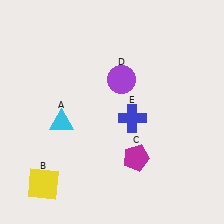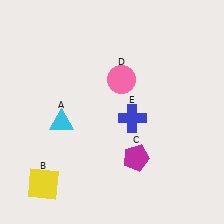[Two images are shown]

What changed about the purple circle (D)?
In Image 1, D is purple. In Image 2, it changed to pink.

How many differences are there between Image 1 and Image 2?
There is 1 difference between the two images.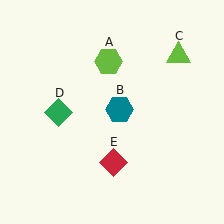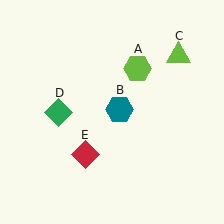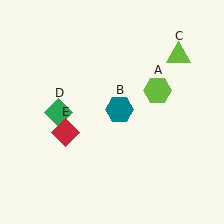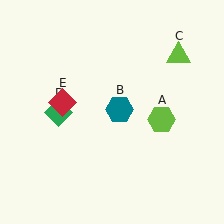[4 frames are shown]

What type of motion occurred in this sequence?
The lime hexagon (object A), red diamond (object E) rotated clockwise around the center of the scene.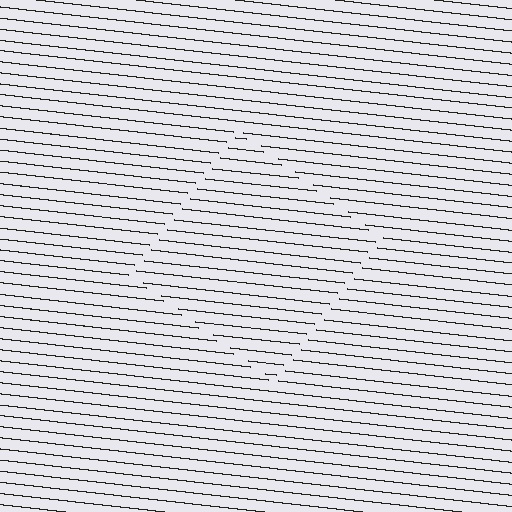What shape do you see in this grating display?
An illusory square. The interior of the shape contains the same grating, shifted by half a period — the contour is defined by the phase discontinuity where line-ends from the inner and outer gratings abut.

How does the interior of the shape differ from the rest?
The interior of the shape contains the same grating, shifted by half a period — the contour is defined by the phase discontinuity where line-ends from the inner and outer gratings abut.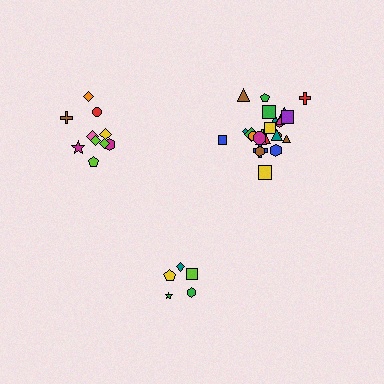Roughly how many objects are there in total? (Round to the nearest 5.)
Roughly 40 objects in total.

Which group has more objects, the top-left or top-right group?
The top-right group.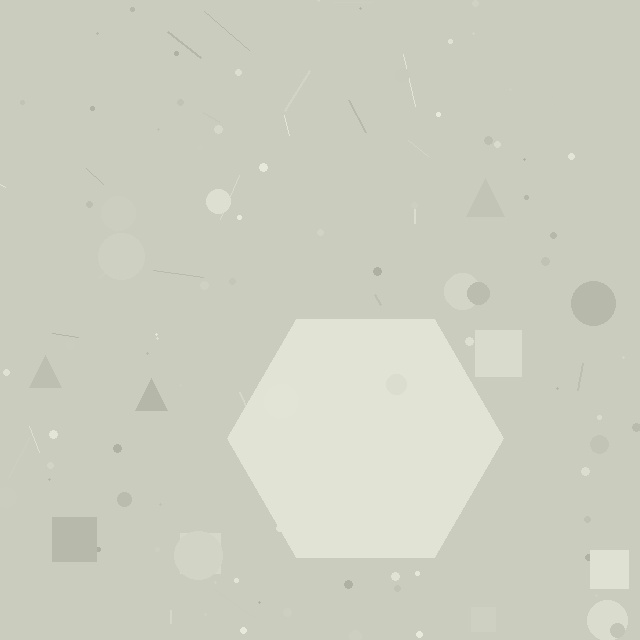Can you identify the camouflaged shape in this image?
The camouflaged shape is a hexagon.